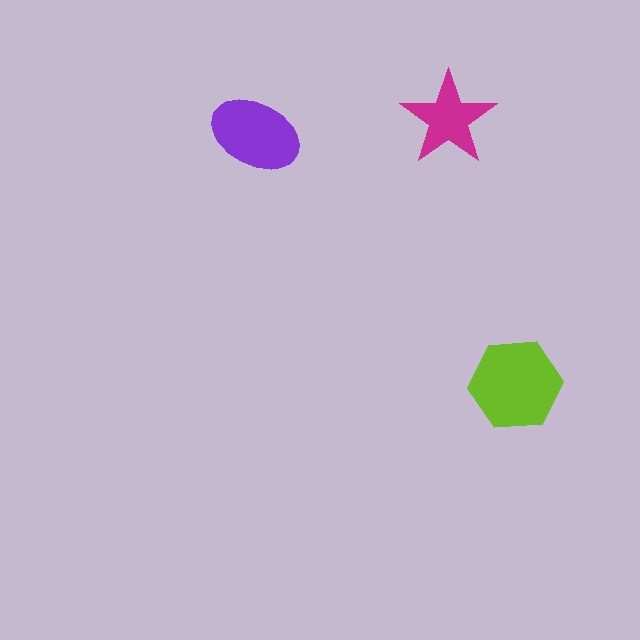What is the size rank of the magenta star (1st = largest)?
3rd.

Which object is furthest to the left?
The purple ellipse is leftmost.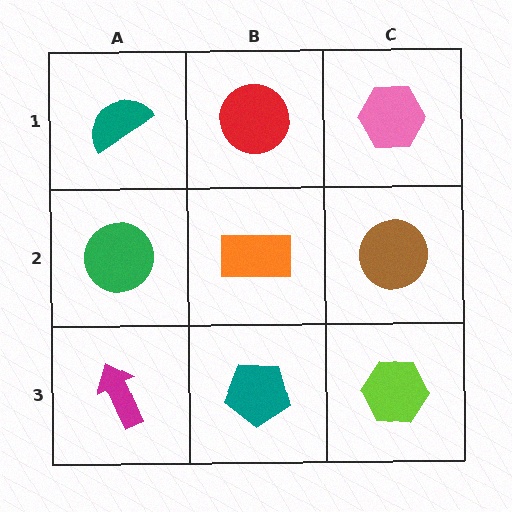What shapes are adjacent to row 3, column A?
A green circle (row 2, column A), a teal pentagon (row 3, column B).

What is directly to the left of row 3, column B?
A magenta arrow.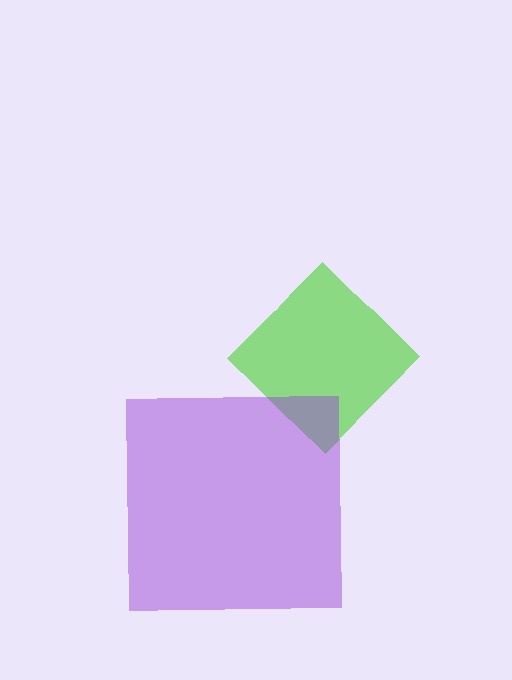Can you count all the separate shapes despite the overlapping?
Yes, there are 2 separate shapes.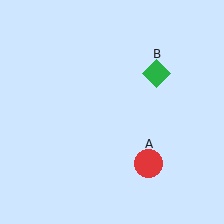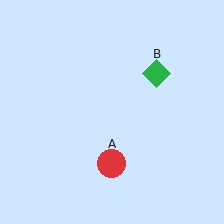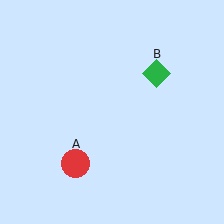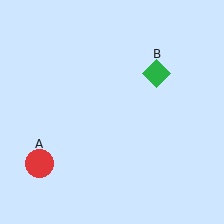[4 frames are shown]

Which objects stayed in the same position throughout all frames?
Green diamond (object B) remained stationary.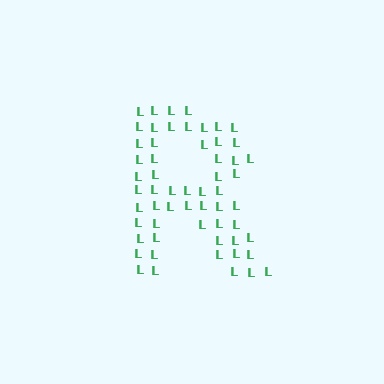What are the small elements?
The small elements are letter L's.